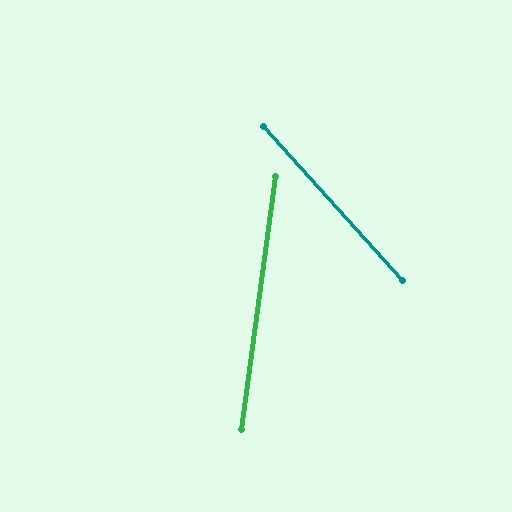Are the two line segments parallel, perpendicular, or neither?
Neither parallel nor perpendicular — they differ by about 50°.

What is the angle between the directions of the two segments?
Approximately 50 degrees.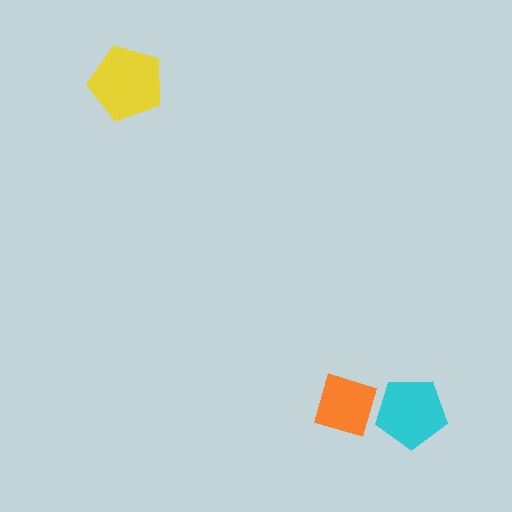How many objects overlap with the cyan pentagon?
1 object overlaps with the cyan pentagon.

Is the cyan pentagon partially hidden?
Yes, it is partially covered by another shape.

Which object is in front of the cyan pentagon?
The orange diamond is in front of the cyan pentagon.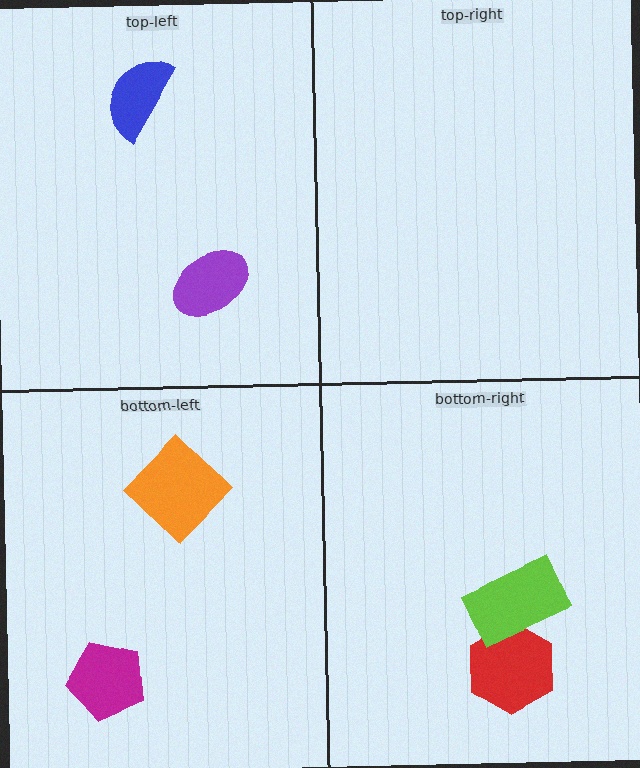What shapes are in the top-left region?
The blue semicircle, the purple ellipse.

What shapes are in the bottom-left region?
The magenta pentagon, the orange diamond.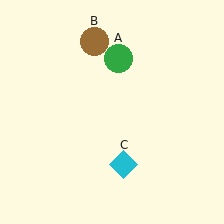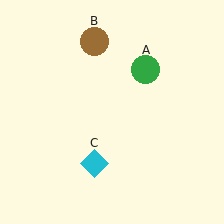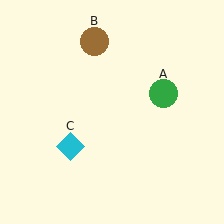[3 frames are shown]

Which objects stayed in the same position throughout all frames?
Brown circle (object B) remained stationary.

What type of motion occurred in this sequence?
The green circle (object A), cyan diamond (object C) rotated clockwise around the center of the scene.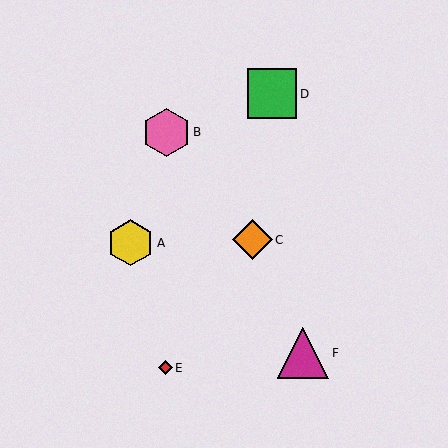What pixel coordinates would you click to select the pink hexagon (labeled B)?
Click at (166, 132) to select the pink hexagon B.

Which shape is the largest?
The magenta triangle (labeled F) is the largest.